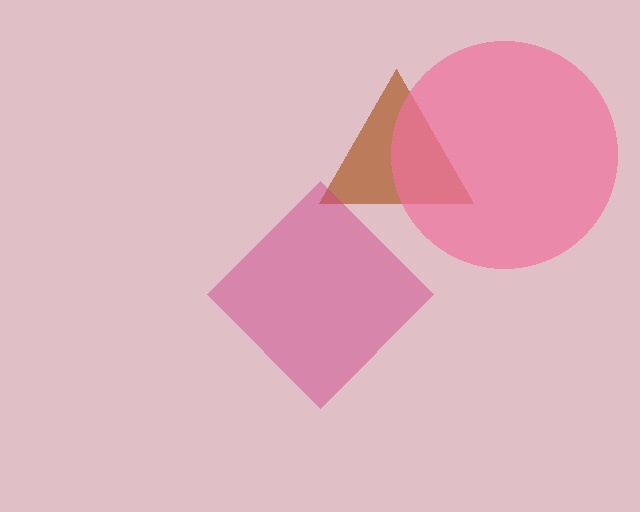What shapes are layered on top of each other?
The layered shapes are: a brown triangle, a magenta diamond, a pink circle.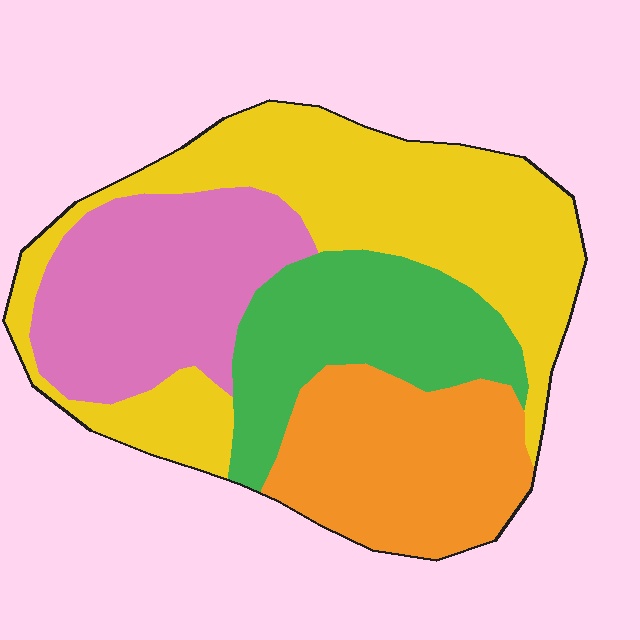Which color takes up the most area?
Yellow, at roughly 35%.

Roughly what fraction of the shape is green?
Green takes up less than a quarter of the shape.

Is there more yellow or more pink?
Yellow.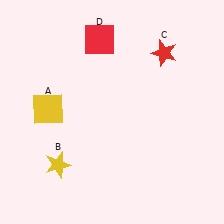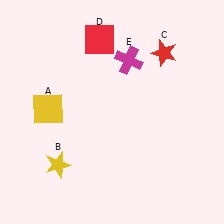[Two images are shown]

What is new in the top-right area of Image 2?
A magenta cross (E) was added in the top-right area of Image 2.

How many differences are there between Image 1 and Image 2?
There is 1 difference between the two images.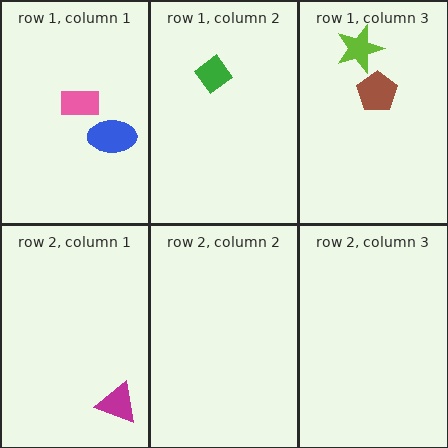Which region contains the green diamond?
The row 1, column 2 region.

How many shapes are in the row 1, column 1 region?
2.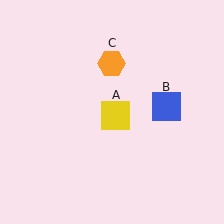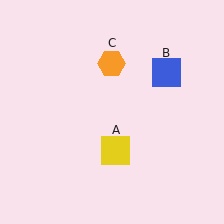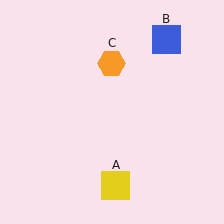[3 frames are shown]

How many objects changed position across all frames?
2 objects changed position: yellow square (object A), blue square (object B).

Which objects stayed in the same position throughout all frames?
Orange hexagon (object C) remained stationary.